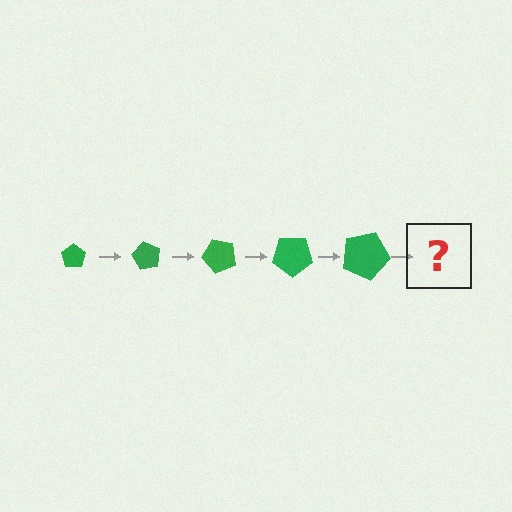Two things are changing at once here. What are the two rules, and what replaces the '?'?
The two rules are that the pentagon grows larger each step and it rotates 60 degrees each step. The '?' should be a pentagon, larger than the previous one and rotated 300 degrees from the start.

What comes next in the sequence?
The next element should be a pentagon, larger than the previous one and rotated 300 degrees from the start.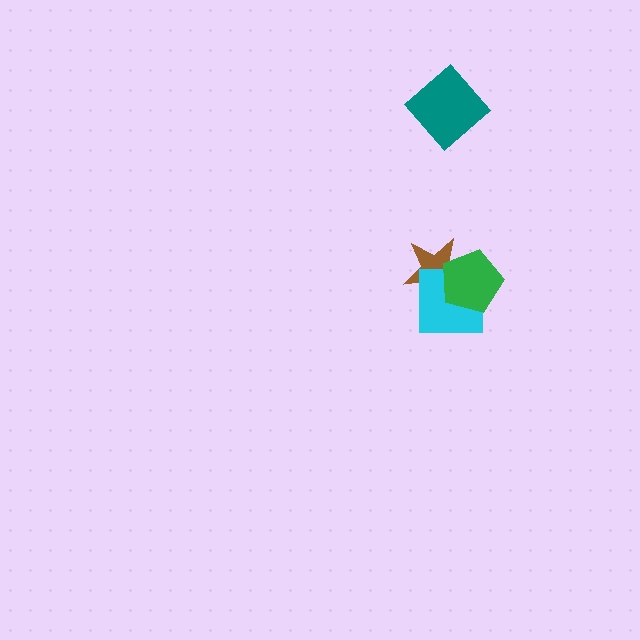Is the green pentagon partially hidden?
No, no other shape covers it.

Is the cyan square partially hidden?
Yes, it is partially covered by another shape.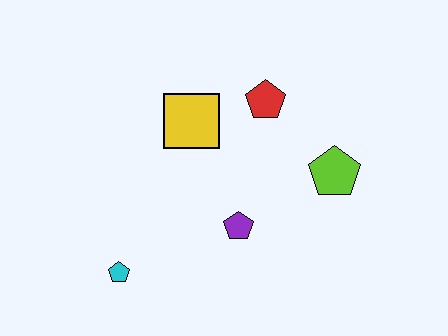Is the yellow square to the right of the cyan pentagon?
Yes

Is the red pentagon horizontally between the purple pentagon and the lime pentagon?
Yes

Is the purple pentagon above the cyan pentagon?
Yes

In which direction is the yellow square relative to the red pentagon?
The yellow square is to the left of the red pentagon.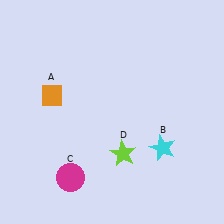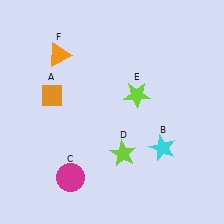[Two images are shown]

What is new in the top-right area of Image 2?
A lime star (E) was added in the top-right area of Image 2.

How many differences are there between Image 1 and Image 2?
There are 2 differences between the two images.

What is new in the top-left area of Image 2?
An orange triangle (F) was added in the top-left area of Image 2.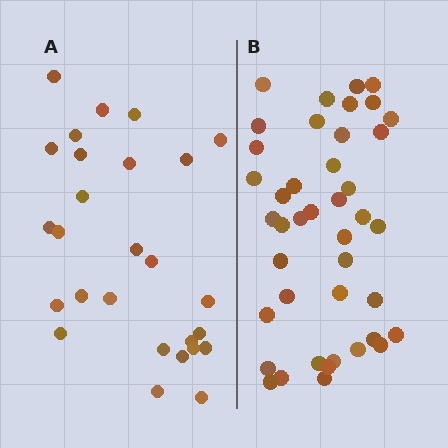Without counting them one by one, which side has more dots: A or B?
Region B (the right region) has more dots.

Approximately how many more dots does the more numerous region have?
Region B has approximately 15 more dots than region A.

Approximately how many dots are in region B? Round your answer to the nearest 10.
About 40 dots. (The exact count is 42, which rounds to 40.)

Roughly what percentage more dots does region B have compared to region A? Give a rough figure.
About 55% more.